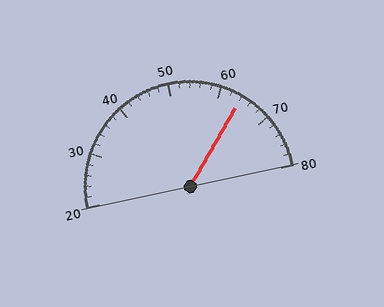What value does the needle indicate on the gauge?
The needle indicates approximately 64.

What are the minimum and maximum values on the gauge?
The gauge ranges from 20 to 80.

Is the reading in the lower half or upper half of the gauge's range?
The reading is in the upper half of the range (20 to 80).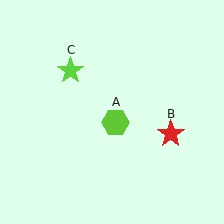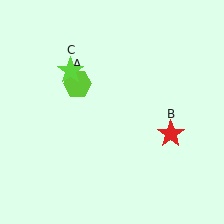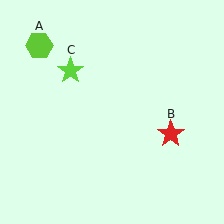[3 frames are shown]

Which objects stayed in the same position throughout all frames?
Red star (object B) and lime star (object C) remained stationary.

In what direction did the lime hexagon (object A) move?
The lime hexagon (object A) moved up and to the left.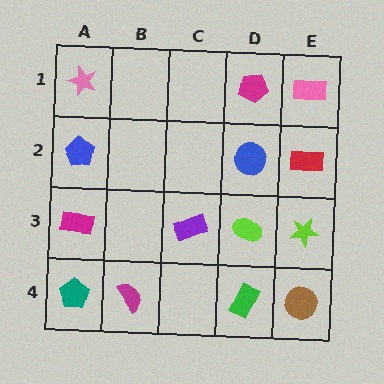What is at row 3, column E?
A lime star.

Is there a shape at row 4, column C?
No, that cell is empty.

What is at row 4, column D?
A green rectangle.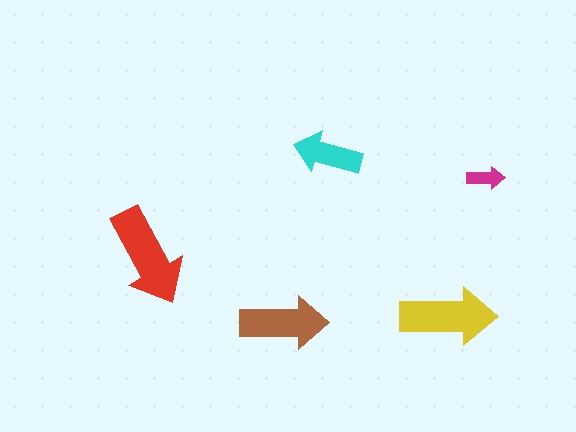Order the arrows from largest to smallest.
the red one, the yellow one, the brown one, the cyan one, the magenta one.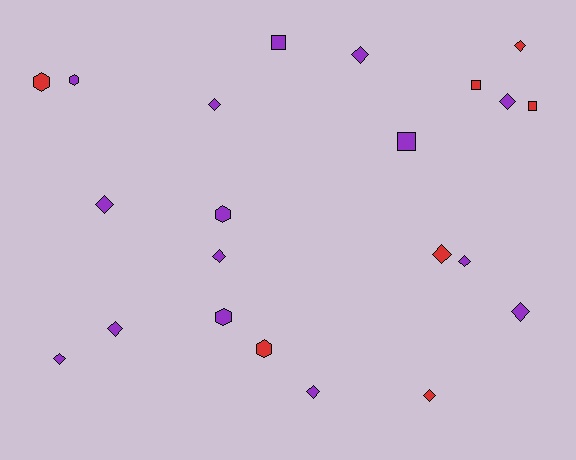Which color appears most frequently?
Purple, with 15 objects.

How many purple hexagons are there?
There are 3 purple hexagons.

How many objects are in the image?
There are 22 objects.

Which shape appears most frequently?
Diamond, with 13 objects.